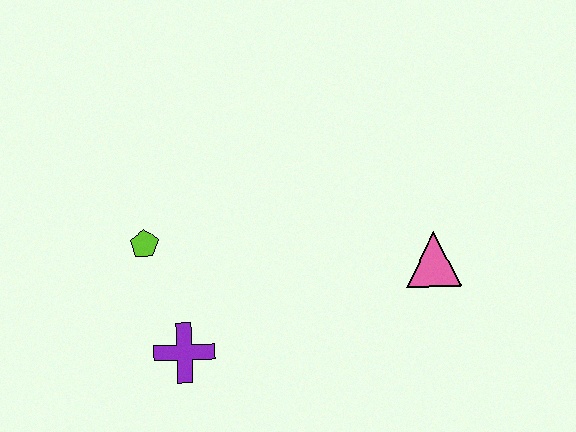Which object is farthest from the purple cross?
The pink triangle is farthest from the purple cross.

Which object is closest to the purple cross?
The lime pentagon is closest to the purple cross.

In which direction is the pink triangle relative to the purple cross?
The pink triangle is to the right of the purple cross.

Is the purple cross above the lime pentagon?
No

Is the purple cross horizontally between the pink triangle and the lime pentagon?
Yes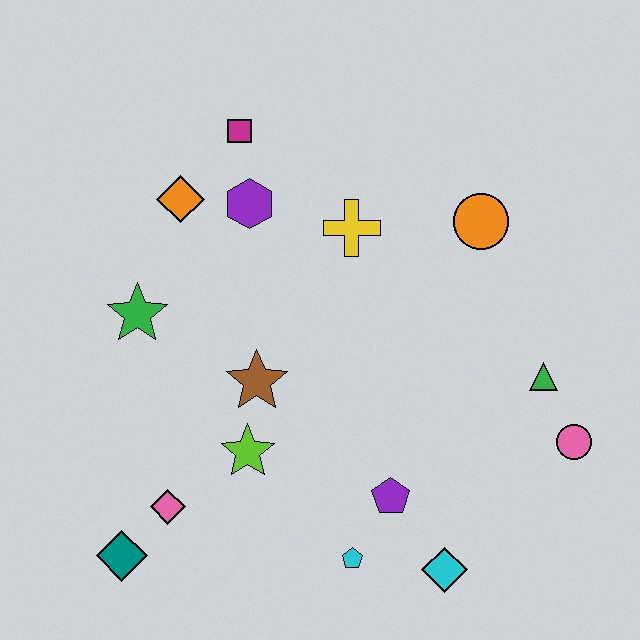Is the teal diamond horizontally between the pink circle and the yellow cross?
No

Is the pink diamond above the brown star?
No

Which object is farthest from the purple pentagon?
The magenta square is farthest from the purple pentagon.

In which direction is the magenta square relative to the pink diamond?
The magenta square is above the pink diamond.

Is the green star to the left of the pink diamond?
Yes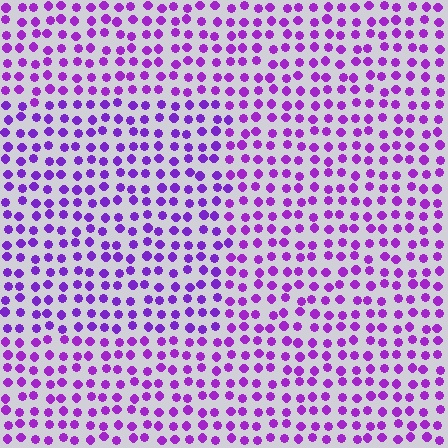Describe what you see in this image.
The image is filled with small purple elements in a uniform arrangement. A rectangle-shaped region is visible where the elements are tinted to a slightly different hue, forming a subtle color boundary.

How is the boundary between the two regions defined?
The boundary is defined purely by a slight shift in hue (about 15 degrees). Spacing, size, and orientation are identical on both sides.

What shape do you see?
I see a rectangle.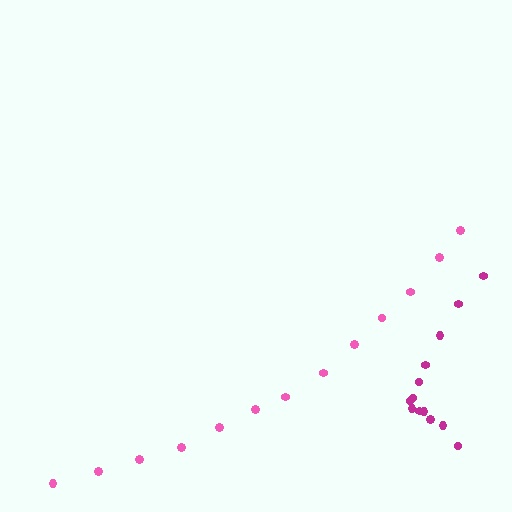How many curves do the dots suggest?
There are 2 distinct paths.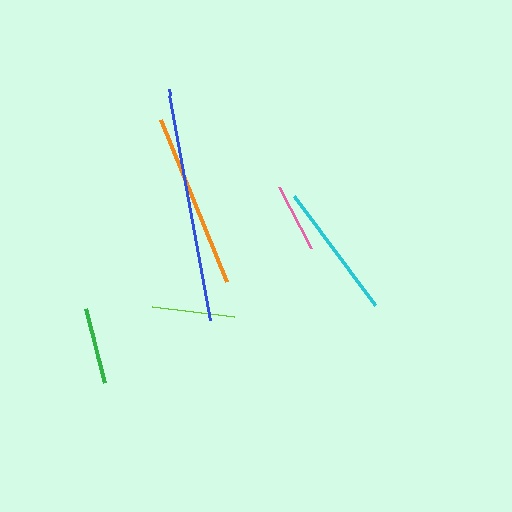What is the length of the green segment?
The green segment is approximately 76 pixels long.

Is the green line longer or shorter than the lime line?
The lime line is longer than the green line.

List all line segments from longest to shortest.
From longest to shortest: blue, orange, cyan, lime, green, pink.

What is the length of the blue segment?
The blue segment is approximately 235 pixels long.